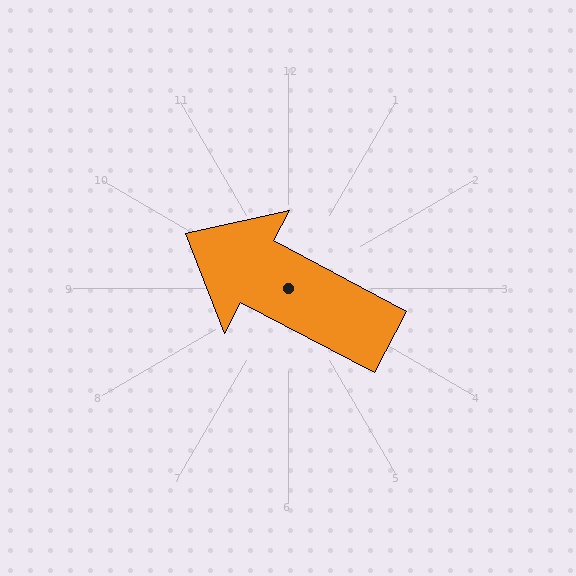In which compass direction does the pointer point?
Northwest.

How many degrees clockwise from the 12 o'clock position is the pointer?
Approximately 298 degrees.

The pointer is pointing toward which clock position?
Roughly 10 o'clock.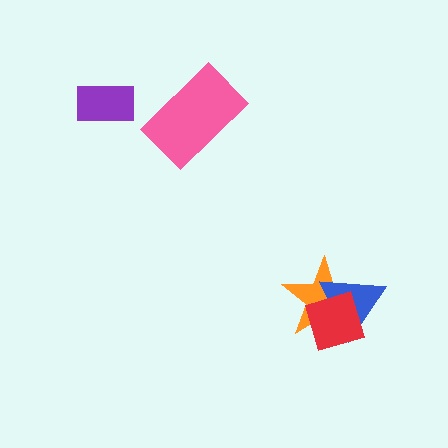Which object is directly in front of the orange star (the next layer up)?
The blue triangle is directly in front of the orange star.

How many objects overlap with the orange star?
2 objects overlap with the orange star.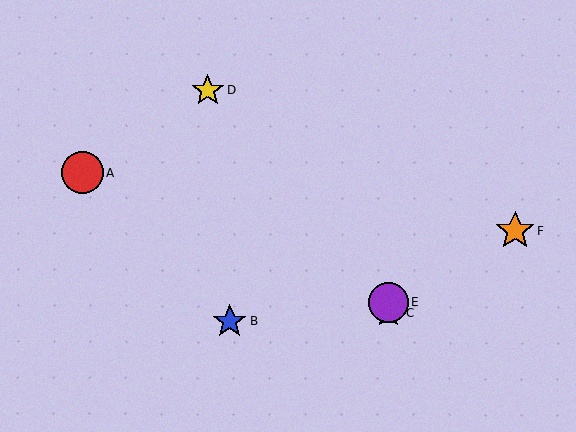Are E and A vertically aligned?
No, E is at x≈388 and A is at x≈82.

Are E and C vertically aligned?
Yes, both are at x≈388.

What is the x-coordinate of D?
Object D is at x≈208.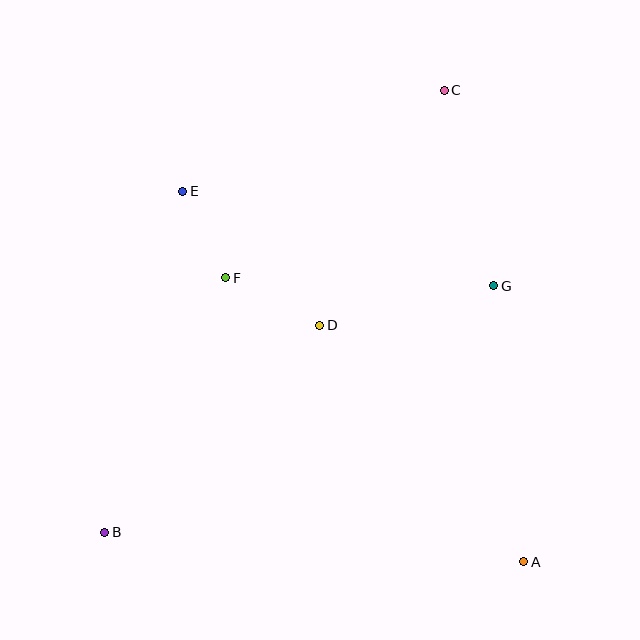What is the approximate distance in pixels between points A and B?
The distance between A and B is approximately 420 pixels.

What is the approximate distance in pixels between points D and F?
The distance between D and F is approximately 105 pixels.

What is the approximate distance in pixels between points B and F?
The distance between B and F is approximately 282 pixels.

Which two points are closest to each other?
Points E and F are closest to each other.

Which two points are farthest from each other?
Points B and C are farthest from each other.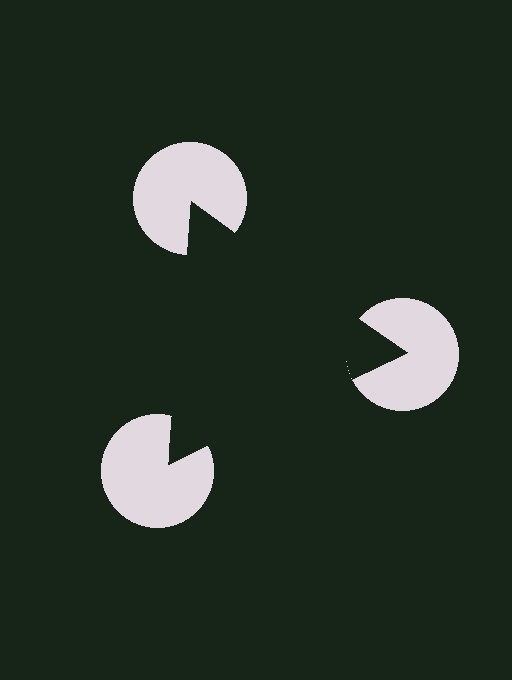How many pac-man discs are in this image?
There are 3 — one at each vertex of the illusory triangle.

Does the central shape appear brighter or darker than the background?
It typically appears slightly darker than the background, even though no actual brightness change is drawn.